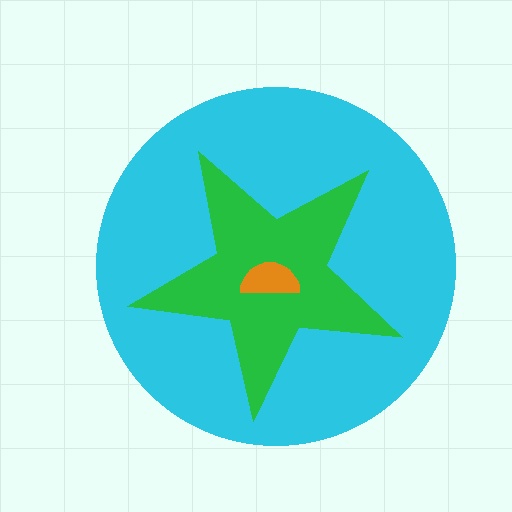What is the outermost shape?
The cyan circle.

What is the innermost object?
The orange semicircle.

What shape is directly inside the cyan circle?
The green star.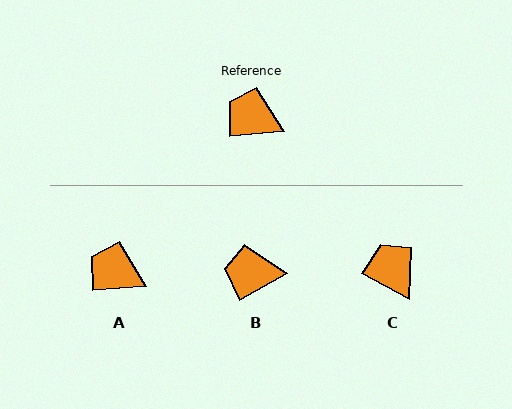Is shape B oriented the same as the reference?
No, it is off by about 25 degrees.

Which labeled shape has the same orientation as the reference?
A.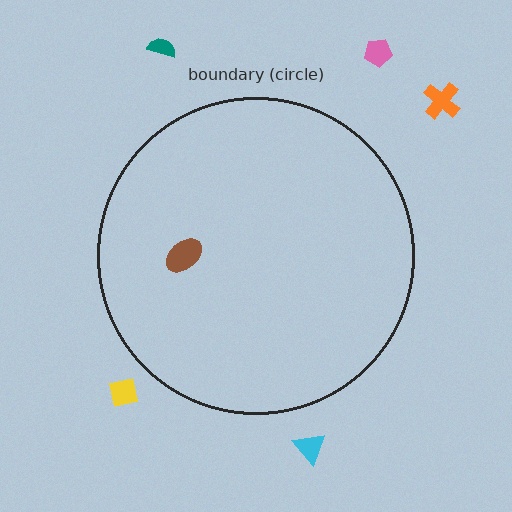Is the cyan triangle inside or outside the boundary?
Outside.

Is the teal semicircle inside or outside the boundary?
Outside.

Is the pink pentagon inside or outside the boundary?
Outside.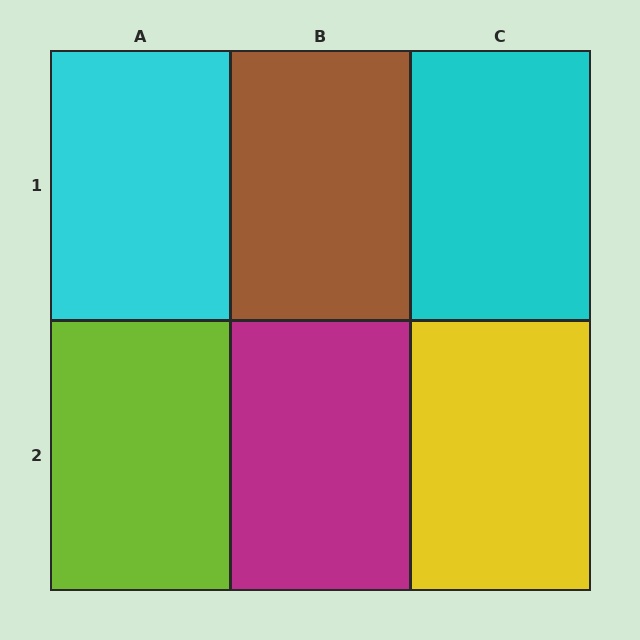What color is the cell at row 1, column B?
Brown.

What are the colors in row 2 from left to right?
Lime, magenta, yellow.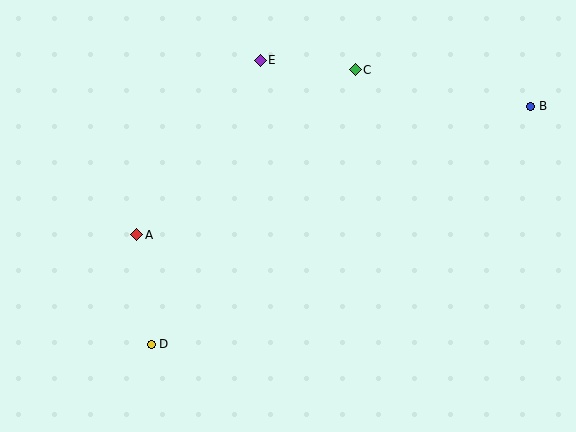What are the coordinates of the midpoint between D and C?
The midpoint between D and C is at (253, 207).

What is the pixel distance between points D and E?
The distance between D and E is 304 pixels.